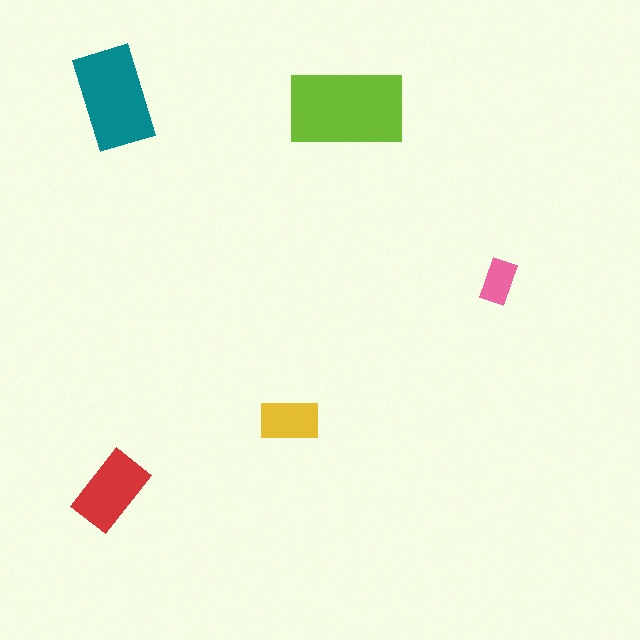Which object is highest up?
The teal rectangle is topmost.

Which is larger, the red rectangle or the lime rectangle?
The lime one.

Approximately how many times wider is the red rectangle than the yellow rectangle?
About 1.5 times wider.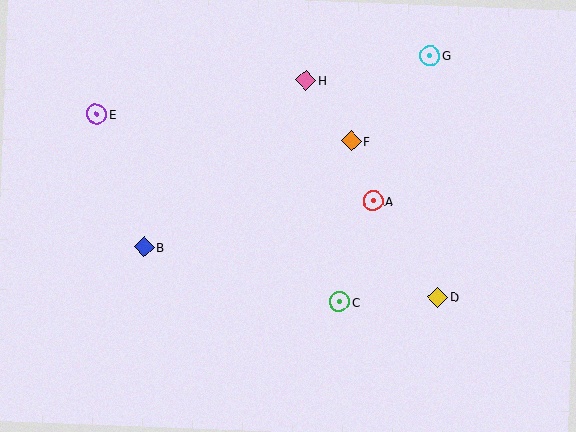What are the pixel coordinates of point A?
Point A is at (373, 201).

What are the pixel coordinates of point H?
Point H is at (306, 80).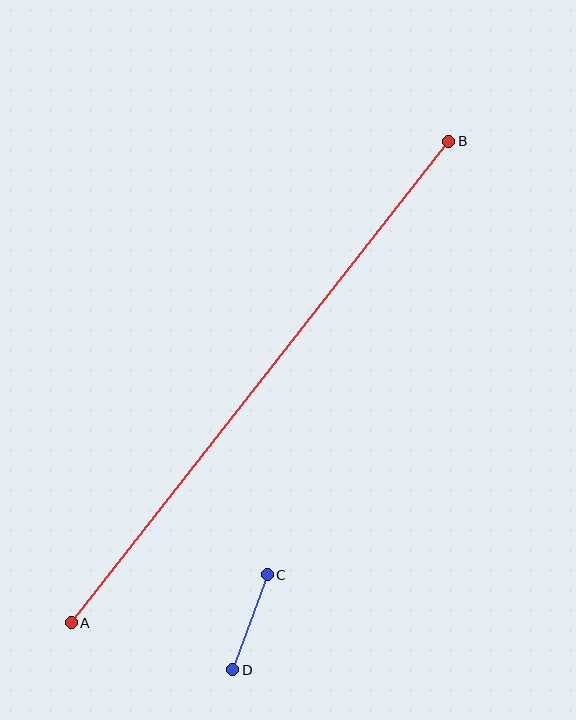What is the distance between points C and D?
The distance is approximately 101 pixels.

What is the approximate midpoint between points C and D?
The midpoint is at approximately (250, 622) pixels.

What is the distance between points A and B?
The distance is approximately 612 pixels.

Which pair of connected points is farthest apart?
Points A and B are farthest apart.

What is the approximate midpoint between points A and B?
The midpoint is at approximately (260, 382) pixels.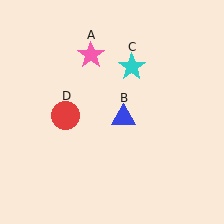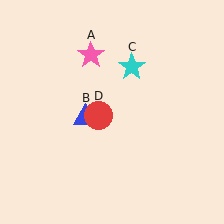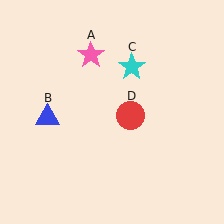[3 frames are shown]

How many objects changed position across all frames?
2 objects changed position: blue triangle (object B), red circle (object D).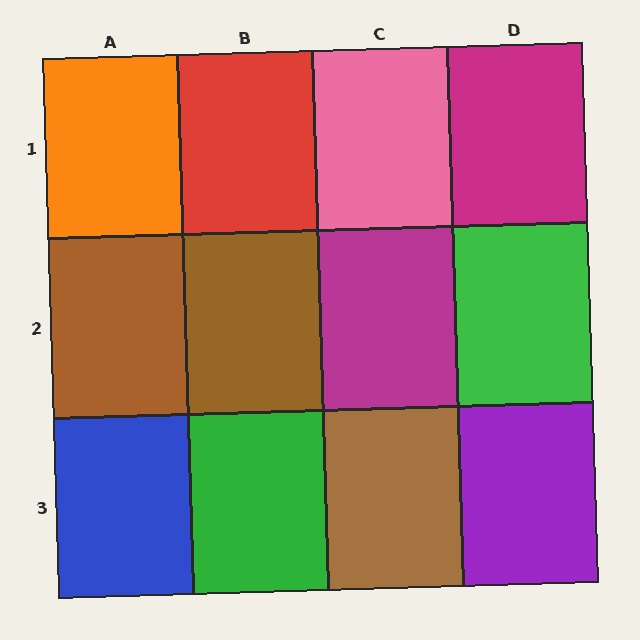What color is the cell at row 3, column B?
Green.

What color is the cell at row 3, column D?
Purple.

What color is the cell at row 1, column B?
Red.